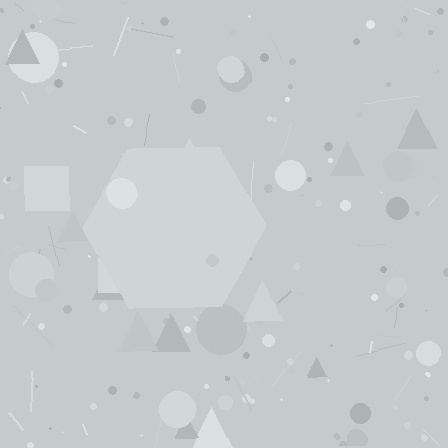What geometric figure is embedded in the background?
A hexagon is embedded in the background.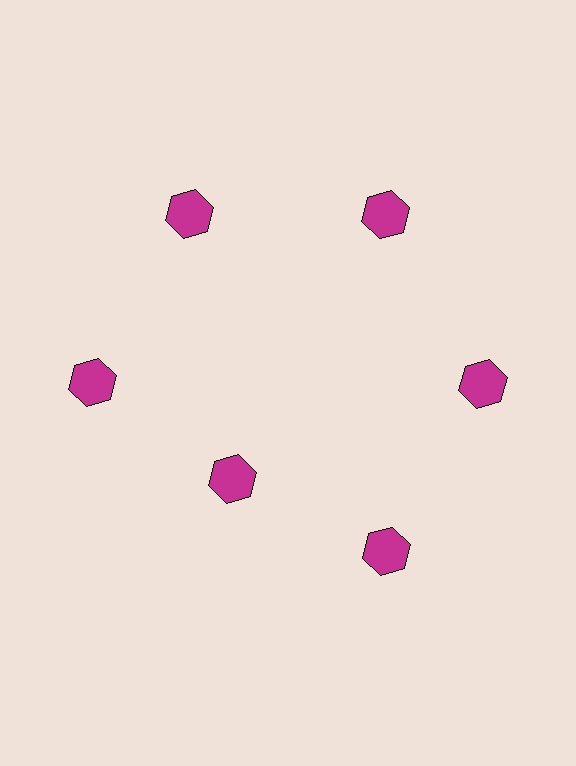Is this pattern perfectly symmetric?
No. The 6 magenta hexagons are arranged in a ring, but one element near the 7 o'clock position is pulled inward toward the center, breaking the 6-fold rotational symmetry.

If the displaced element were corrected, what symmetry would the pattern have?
It would have 6-fold rotational symmetry — the pattern would map onto itself every 60 degrees.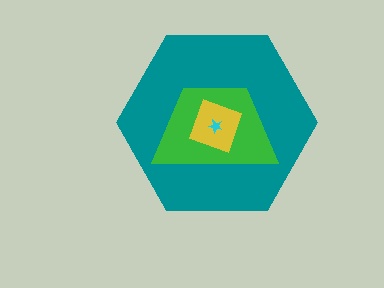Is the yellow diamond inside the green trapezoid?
Yes.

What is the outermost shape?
The teal hexagon.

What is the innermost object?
The cyan star.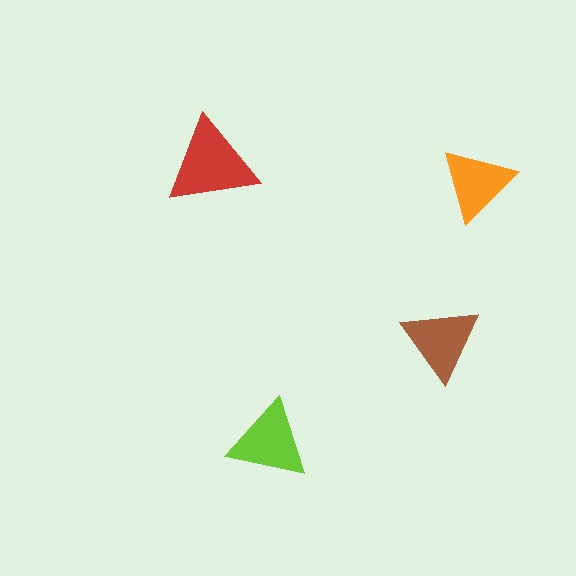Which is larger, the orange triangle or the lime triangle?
The lime one.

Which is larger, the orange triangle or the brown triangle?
The brown one.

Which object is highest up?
The red triangle is topmost.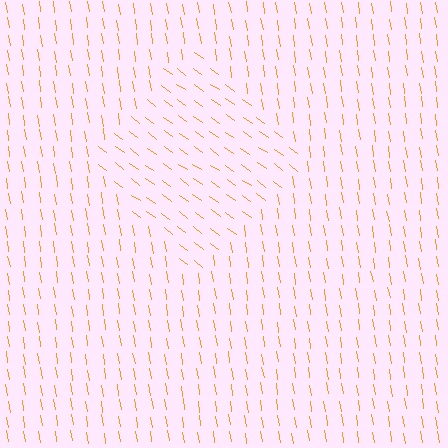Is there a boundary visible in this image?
Yes, there is a texture boundary formed by a change in line orientation.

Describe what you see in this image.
The image is filled with small orange line segments. A diamond region in the image has lines oriented differently from the surrounding lines, creating a visible texture boundary.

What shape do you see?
I see a diamond.